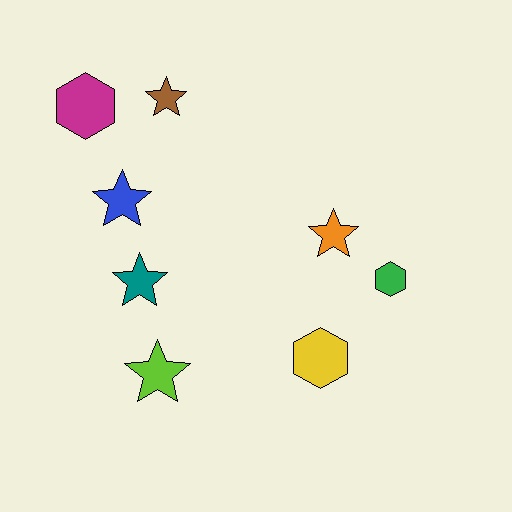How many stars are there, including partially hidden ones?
There are 5 stars.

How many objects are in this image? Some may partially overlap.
There are 8 objects.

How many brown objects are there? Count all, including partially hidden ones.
There is 1 brown object.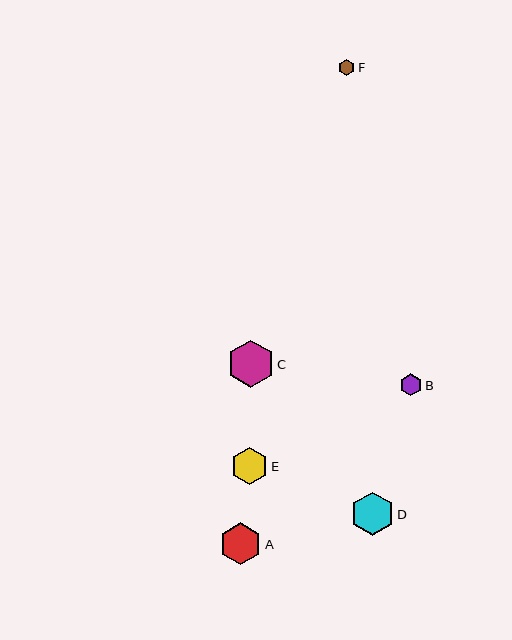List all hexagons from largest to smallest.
From largest to smallest: C, D, A, E, B, F.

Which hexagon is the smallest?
Hexagon F is the smallest with a size of approximately 16 pixels.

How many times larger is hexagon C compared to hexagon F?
Hexagon C is approximately 3.0 times the size of hexagon F.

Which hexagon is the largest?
Hexagon C is the largest with a size of approximately 47 pixels.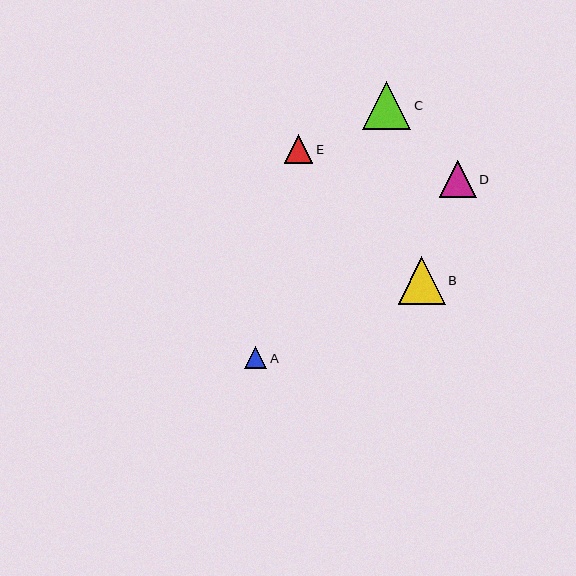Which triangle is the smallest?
Triangle A is the smallest with a size of approximately 22 pixels.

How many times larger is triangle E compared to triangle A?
Triangle E is approximately 1.3 times the size of triangle A.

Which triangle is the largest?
Triangle C is the largest with a size of approximately 48 pixels.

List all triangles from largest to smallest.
From largest to smallest: C, B, D, E, A.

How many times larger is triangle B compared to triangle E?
Triangle B is approximately 1.7 times the size of triangle E.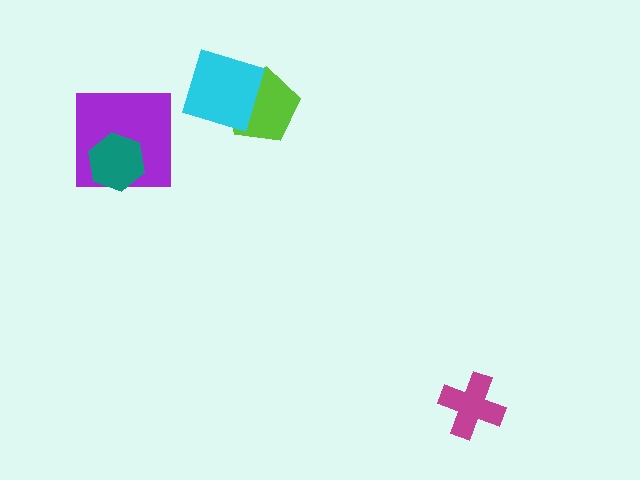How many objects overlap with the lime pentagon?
1 object overlaps with the lime pentagon.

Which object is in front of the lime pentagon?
The cyan diamond is in front of the lime pentagon.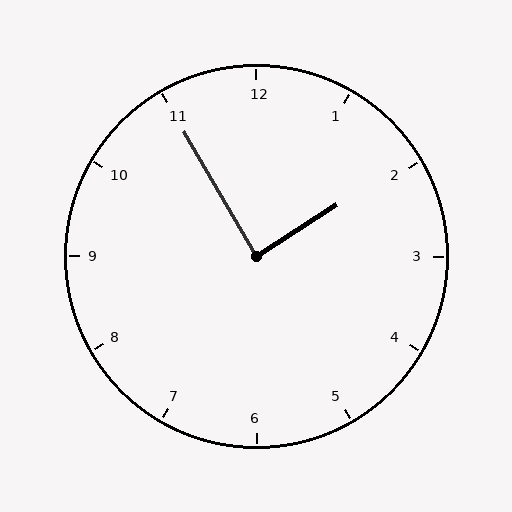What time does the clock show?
1:55.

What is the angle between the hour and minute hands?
Approximately 88 degrees.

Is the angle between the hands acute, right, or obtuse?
It is right.